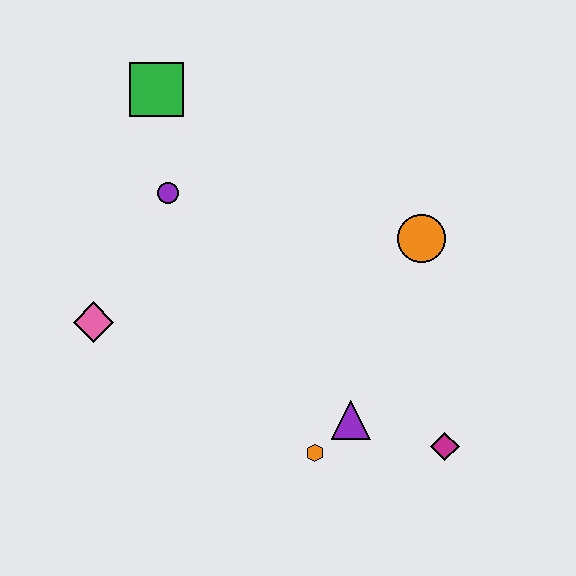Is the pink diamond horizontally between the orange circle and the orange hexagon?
No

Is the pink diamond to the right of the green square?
No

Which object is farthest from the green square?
The magenta diamond is farthest from the green square.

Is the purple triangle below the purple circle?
Yes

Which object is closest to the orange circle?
The purple triangle is closest to the orange circle.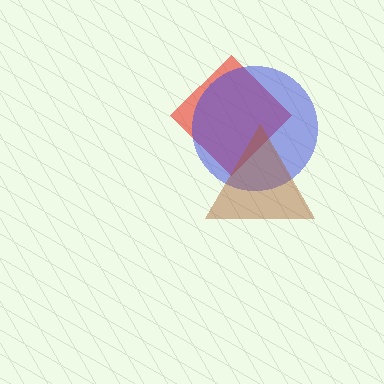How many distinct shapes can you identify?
There are 3 distinct shapes: a red diamond, a blue circle, a brown triangle.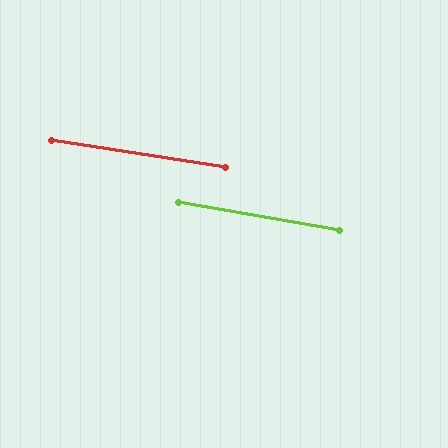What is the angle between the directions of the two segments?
Approximately 1 degree.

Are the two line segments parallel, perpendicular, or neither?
Parallel — their directions differ by only 1.1°.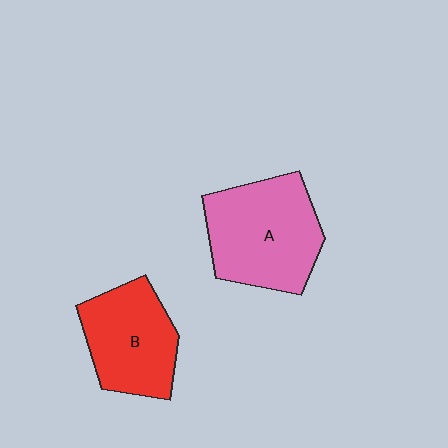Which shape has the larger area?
Shape A (pink).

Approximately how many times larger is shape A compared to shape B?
Approximately 1.3 times.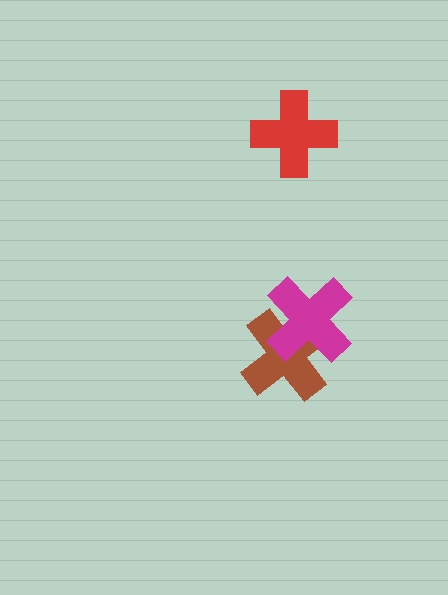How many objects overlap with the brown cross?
1 object overlaps with the brown cross.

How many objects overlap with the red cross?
0 objects overlap with the red cross.